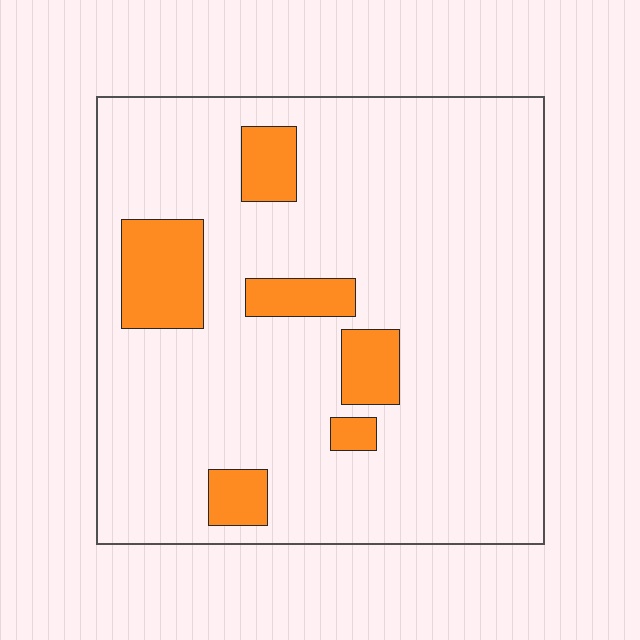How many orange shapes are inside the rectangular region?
6.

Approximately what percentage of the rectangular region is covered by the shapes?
Approximately 15%.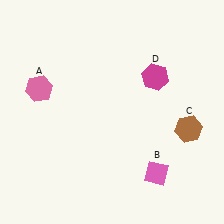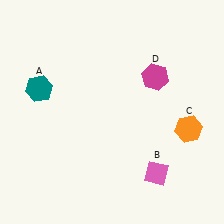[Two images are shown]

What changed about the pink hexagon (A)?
In Image 1, A is pink. In Image 2, it changed to teal.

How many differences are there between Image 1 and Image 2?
There are 2 differences between the two images.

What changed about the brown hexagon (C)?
In Image 1, C is brown. In Image 2, it changed to orange.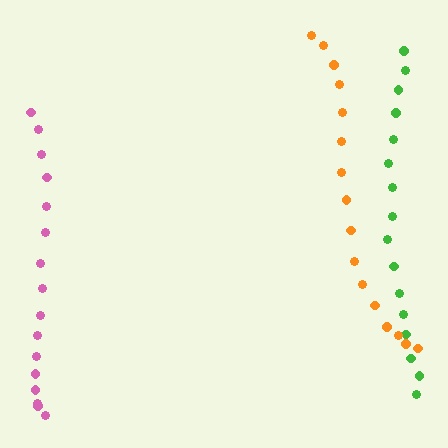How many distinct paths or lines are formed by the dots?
There are 3 distinct paths.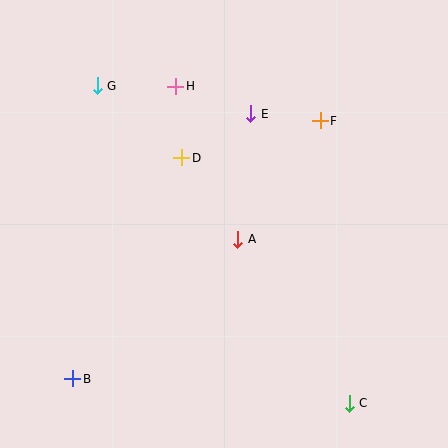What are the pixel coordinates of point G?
Point G is at (97, 86).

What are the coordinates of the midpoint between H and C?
The midpoint between H and C is at (262, 245).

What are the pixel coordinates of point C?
Point C is at (349, 403).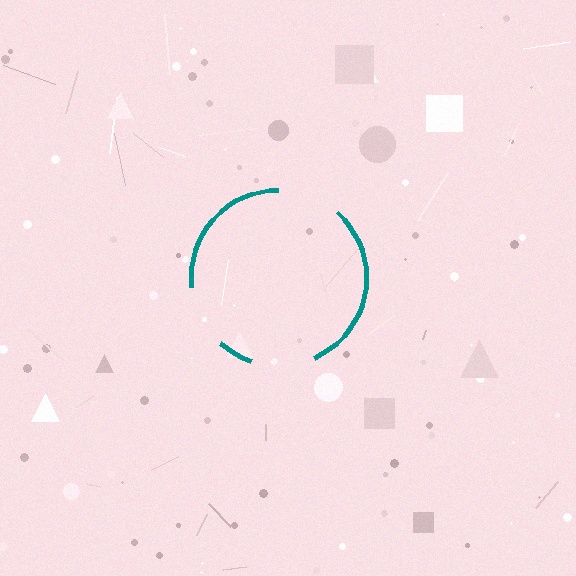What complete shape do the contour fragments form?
The contour fragments form a circle.